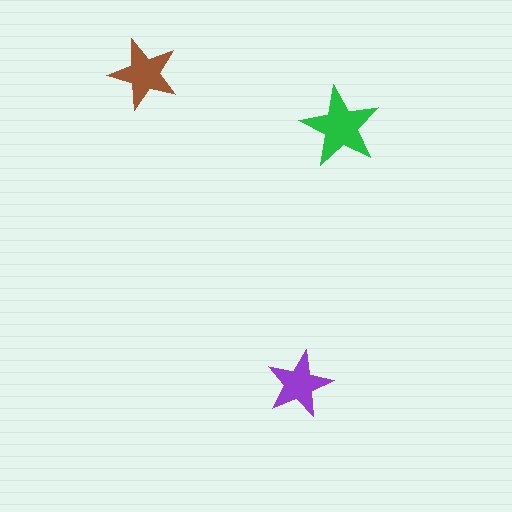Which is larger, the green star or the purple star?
The green one.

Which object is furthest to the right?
The green star is rightmost.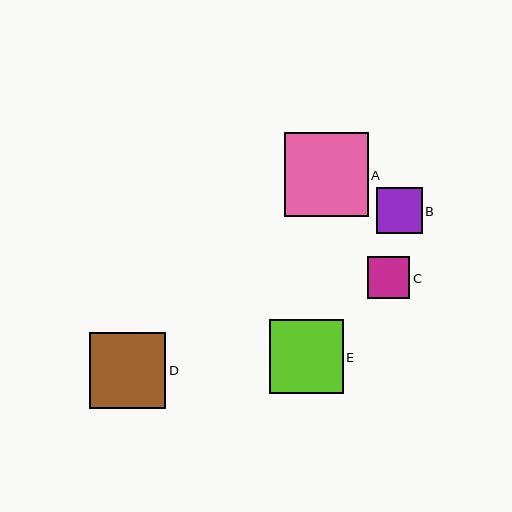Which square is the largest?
Square A is the largest with a size of approximately 84 pixels.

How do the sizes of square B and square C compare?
Square B and square C are approximately the same size.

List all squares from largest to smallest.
From largest to smallest: A, D, E, B, C.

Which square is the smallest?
Square C is the smallest with a size of approximately 42 pixels.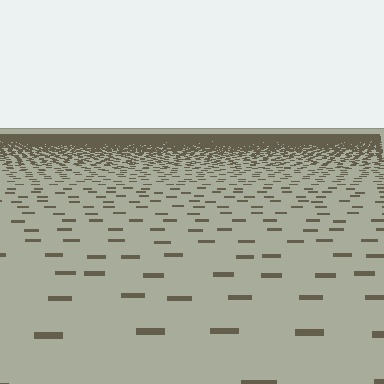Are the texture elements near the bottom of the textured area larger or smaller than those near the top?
Larger. Near the bottom, elements are closer to the viewer and appear at a bigger on-screen size.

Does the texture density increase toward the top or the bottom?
Density increases toward the top.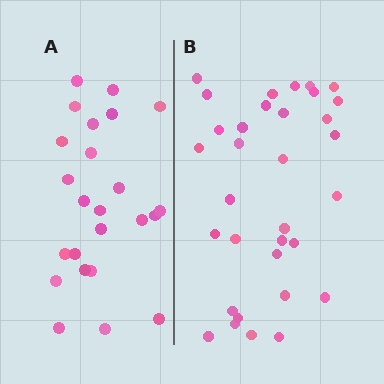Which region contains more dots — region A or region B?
Region B (the right region) has more dots.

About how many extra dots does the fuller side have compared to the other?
Region B has roughly 8 or so more dots than region A.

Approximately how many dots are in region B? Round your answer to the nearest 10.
About 30 dots. (The exact count is 33, which rounds to 30.)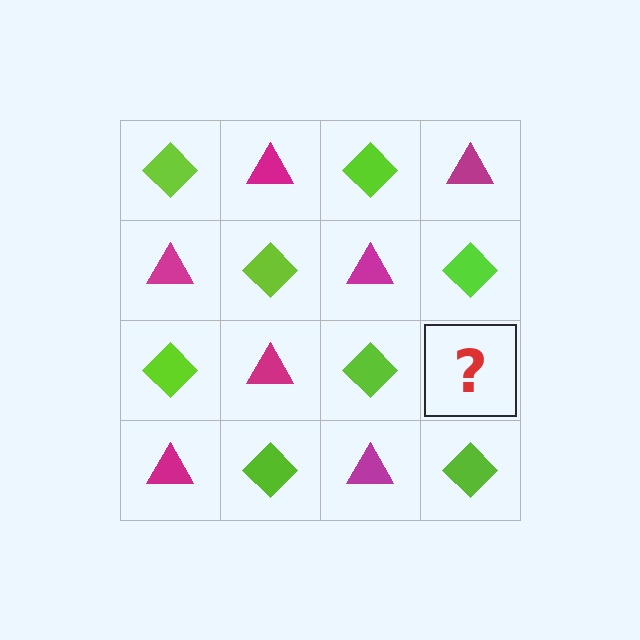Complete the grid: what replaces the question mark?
The question mark should be replaced with a magenta triangle.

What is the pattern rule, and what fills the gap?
The rule is that it alternates lime diamond and magenta triangle in a checkerboard pattern. The gap should be filled with a magenta triangle.